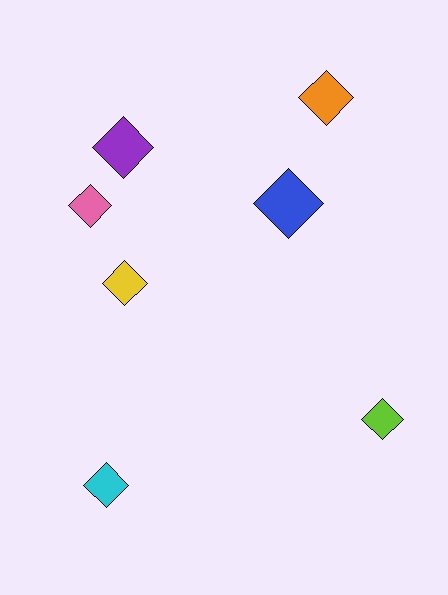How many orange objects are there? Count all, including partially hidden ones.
There is 1 orange object.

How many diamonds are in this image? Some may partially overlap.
There are 7 diamonds.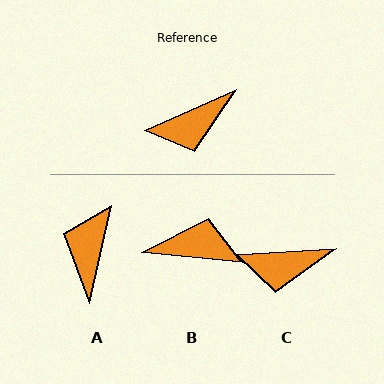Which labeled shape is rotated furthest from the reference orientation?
B, about 150 degrees away.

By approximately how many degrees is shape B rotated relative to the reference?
Approximately 150 degrees counter-clockwise.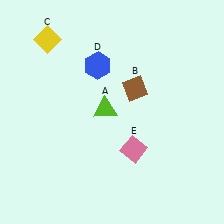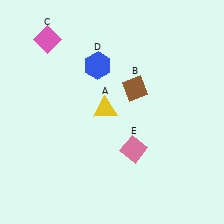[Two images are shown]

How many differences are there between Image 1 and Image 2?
There are 2 differences between the two images.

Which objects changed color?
A changed from lime to yellow. C changed from yellow to pink.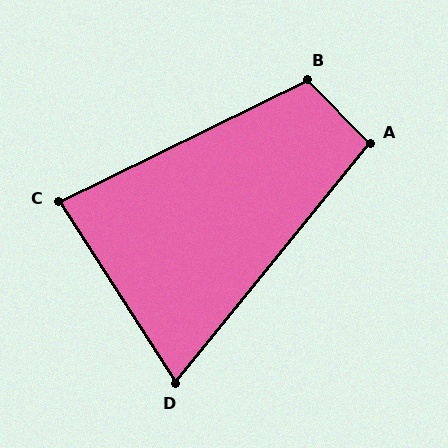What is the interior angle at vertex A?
Approximately 97 degrees (obtuse).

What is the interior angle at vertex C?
Approximately 83 degrees (acute).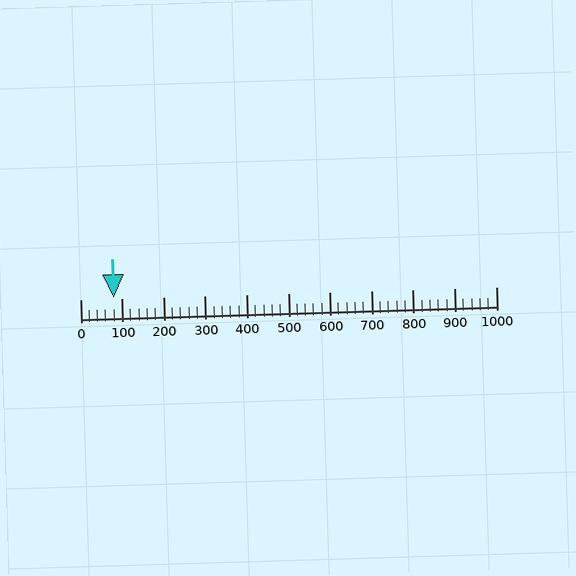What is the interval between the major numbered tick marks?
The major tick marks are spaced 100 units apart.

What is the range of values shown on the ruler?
The ruler shows values from 0 to 1000.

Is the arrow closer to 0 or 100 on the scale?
The arrow is closer to 100.